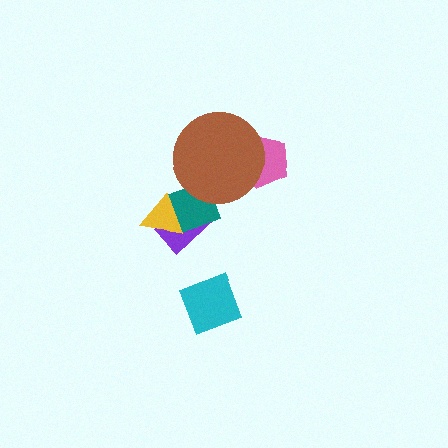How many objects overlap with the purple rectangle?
2 objects overlap with the purple rectangle.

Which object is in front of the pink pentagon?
The brown circle is in front of the pink pentagon.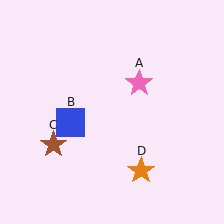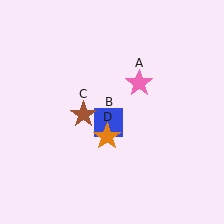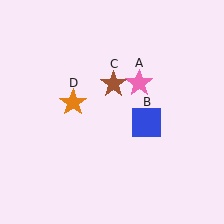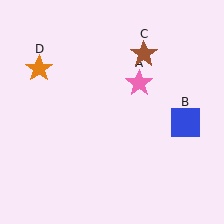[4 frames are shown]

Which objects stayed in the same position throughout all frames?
Pink star (object A) remained stationary.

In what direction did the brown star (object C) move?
The brown star (object C) moved up and to the right.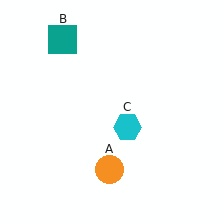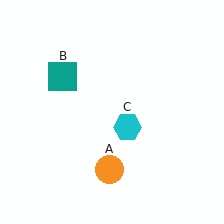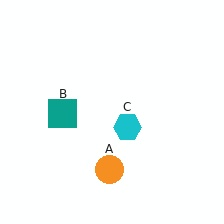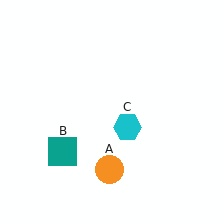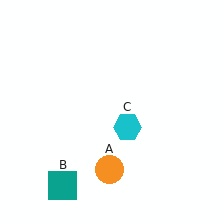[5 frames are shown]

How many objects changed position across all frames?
1 object changed position: teal square (object B).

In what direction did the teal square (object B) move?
The teal square (object B) moved down.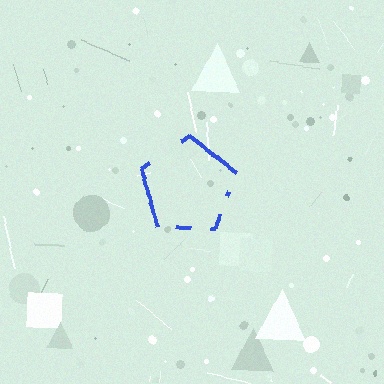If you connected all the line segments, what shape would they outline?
They would outline a pentagon.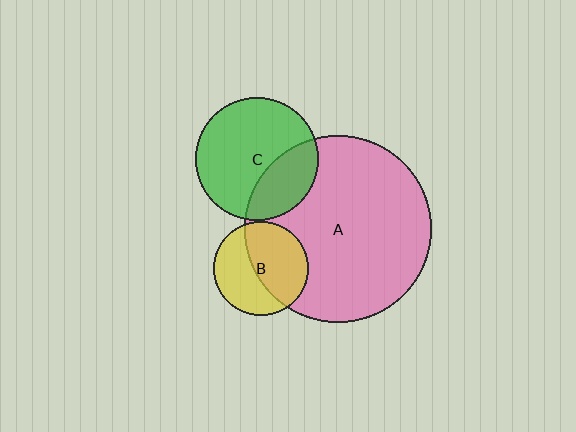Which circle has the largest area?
Circle A (pink).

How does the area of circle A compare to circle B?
Approximately 3.9 times.